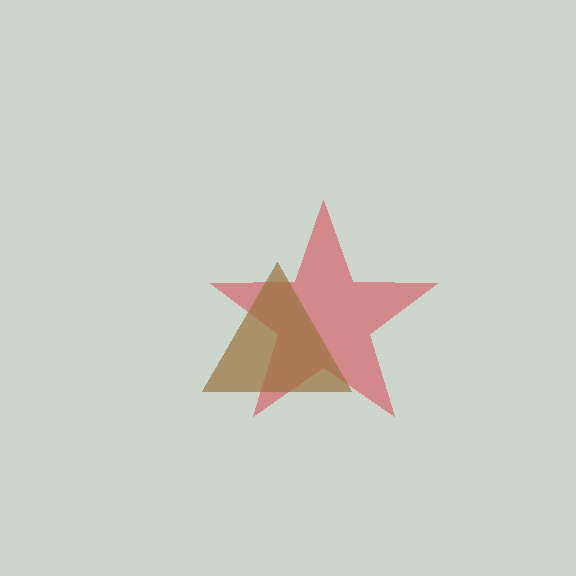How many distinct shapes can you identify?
There are 2 distinct shapes: a red star, a brown triangle.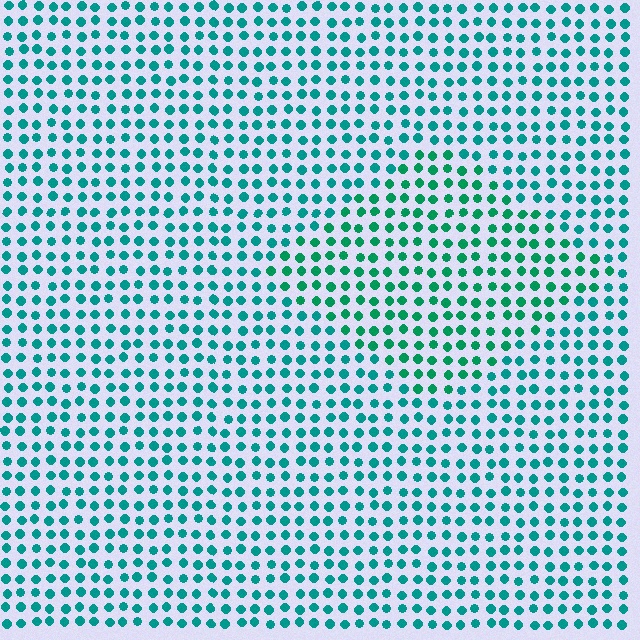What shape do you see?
I see a diamond.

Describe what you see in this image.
The image is filled with small teal elements in a uniform arrangement. A diamond-shaped region is visible where the elements are tinted to a slightly different hue, forming a subtle color boundary.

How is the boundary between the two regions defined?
The boundary is defined purely by a slight shift in hue (about 21 degrees). Spacing, size, and orientation are identical on both sides.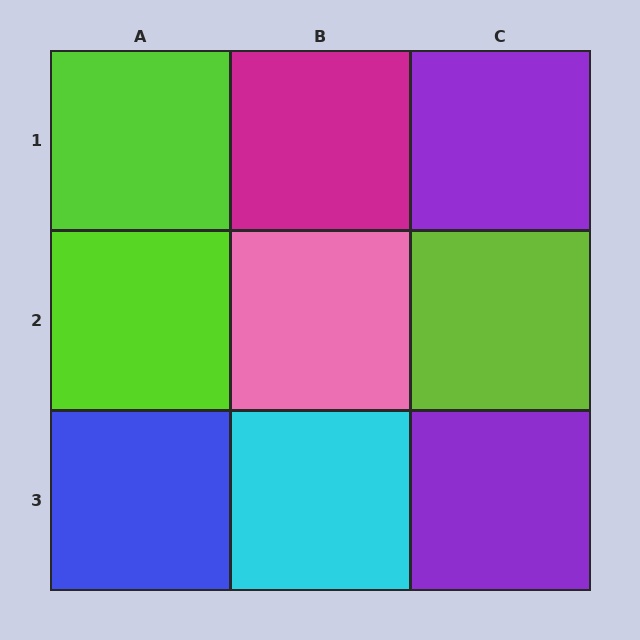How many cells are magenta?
1 cell is magenta.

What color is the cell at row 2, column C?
Lime.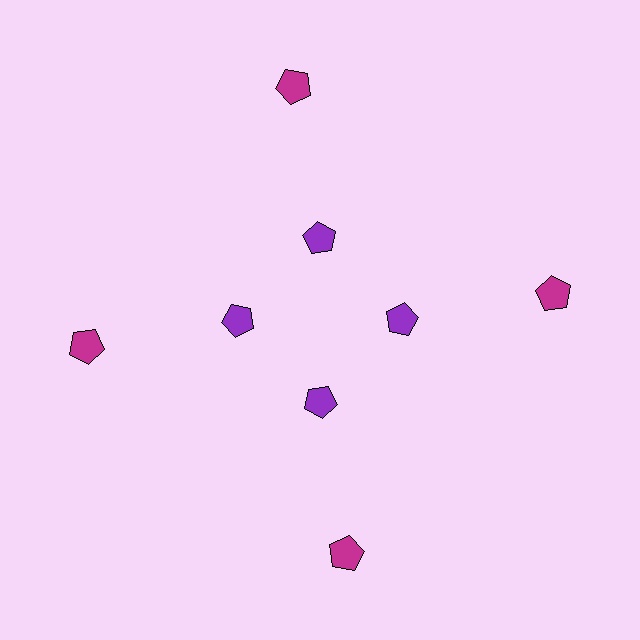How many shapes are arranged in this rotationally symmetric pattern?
There are 8 shapes, arranged in 4 groups of 2.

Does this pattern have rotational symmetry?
Yes, this pattern has 4-fold rotational symmetry. It looks the same after rotating 90 degrees around the center.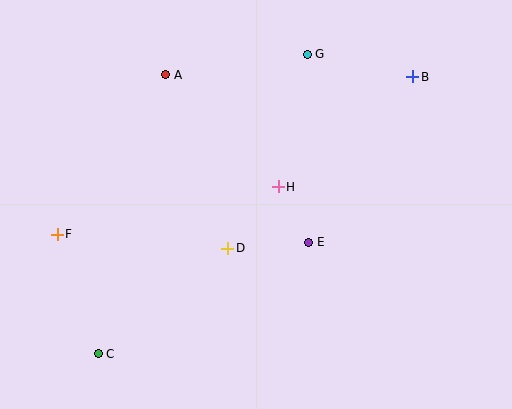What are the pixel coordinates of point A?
Point A is at (166, 75).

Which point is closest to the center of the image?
Point H at (278, 187) is closest to the center.